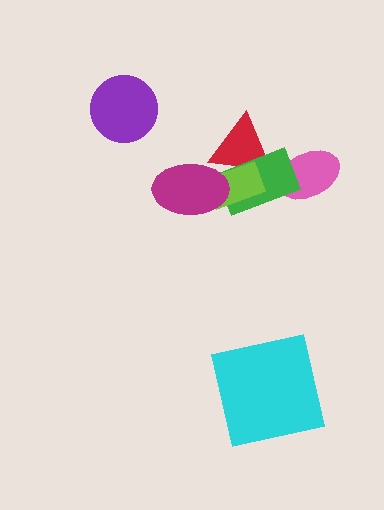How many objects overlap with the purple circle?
0 objects overlap with the purple circle.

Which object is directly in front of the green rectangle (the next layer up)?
The lime rectangle is directly in front of the green rectangle.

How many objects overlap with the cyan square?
0 objects overlap with the cyan square.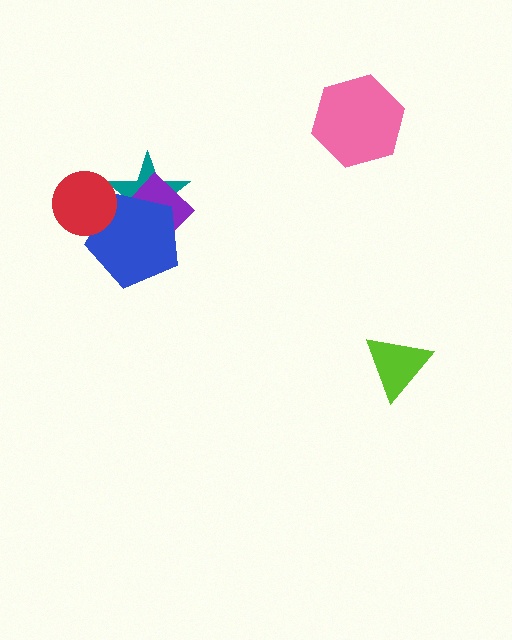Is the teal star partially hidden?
Yes, it is partially covered by another shape.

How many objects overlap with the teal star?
3 objects overlap with the teal star.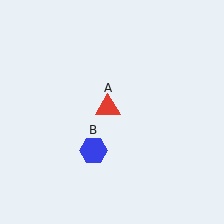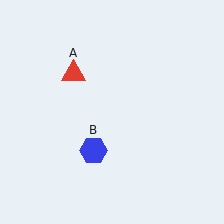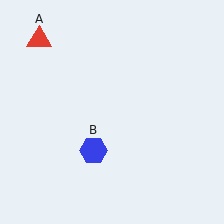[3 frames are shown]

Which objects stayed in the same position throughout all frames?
Blue hexagon (object B) remained stationary.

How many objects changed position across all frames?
1 object changed position: red triangle (object A).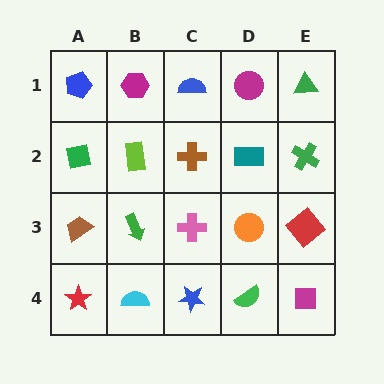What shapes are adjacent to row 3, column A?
A green square (row 2, column A), a red star (row 4, column A), a green arrow (row 3, column B).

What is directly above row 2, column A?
A blue pentagon.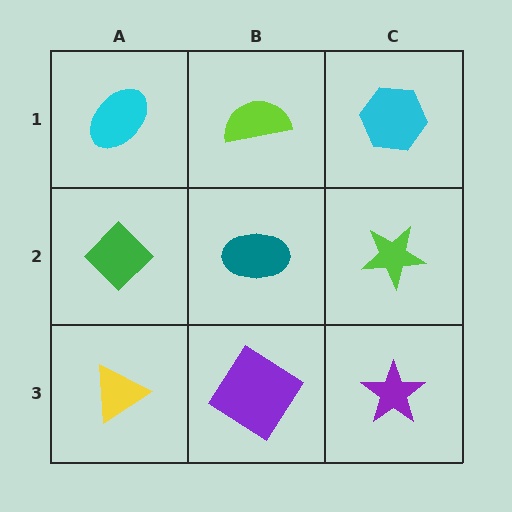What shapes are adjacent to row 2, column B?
A lime semicircle (row 1, column B), a purple diamond (row 3, column B), a green diamond (row 2, column A), a lime star (row 2, column C).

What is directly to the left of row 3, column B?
A yellow triangle.